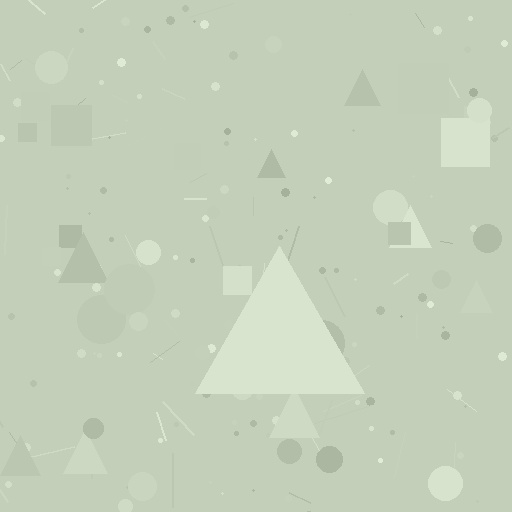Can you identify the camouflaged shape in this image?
The camouflaged shape is a triangle.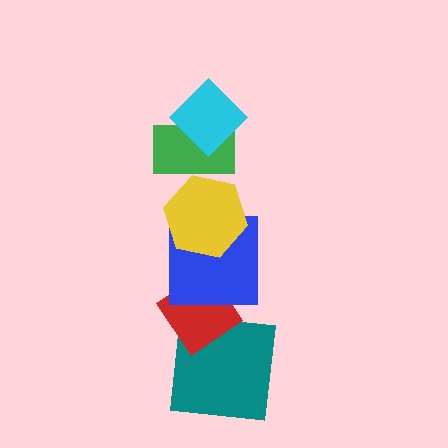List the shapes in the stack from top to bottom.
From top to bottom: the cyan diamond, the green rectangle, the yellow hexagon, the blue square, the red diamond, the teal square.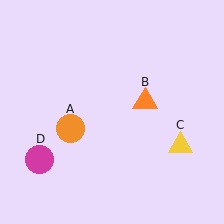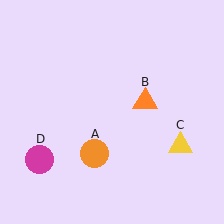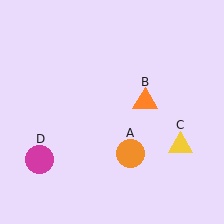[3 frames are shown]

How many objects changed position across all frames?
1 object changed position: orange circle (object A).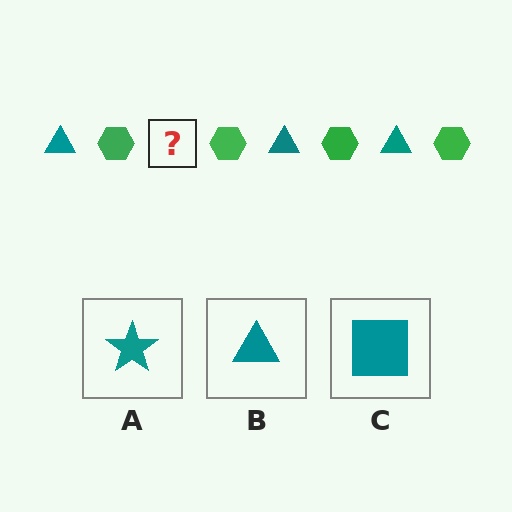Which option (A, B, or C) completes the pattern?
B.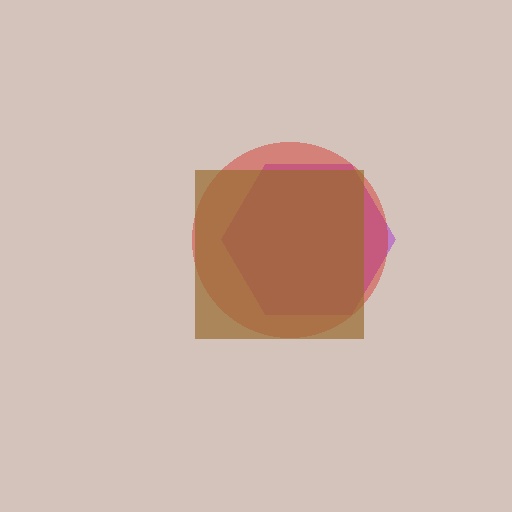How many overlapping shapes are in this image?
There are 3 overlapping shapes in the image.